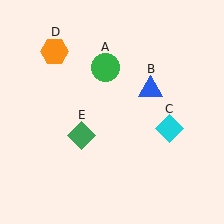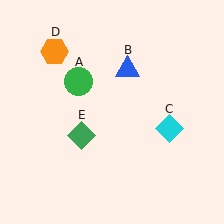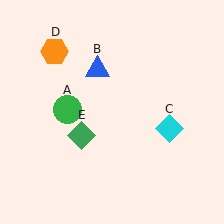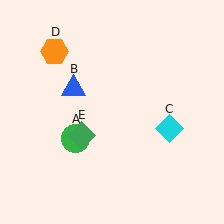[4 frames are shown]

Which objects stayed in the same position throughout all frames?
Cyan diamond (object C) and orange hexagon (object D) and green diamond (object E) remained stationary.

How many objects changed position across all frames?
2 objects changed position: green circle (object A), blue triangle (object B).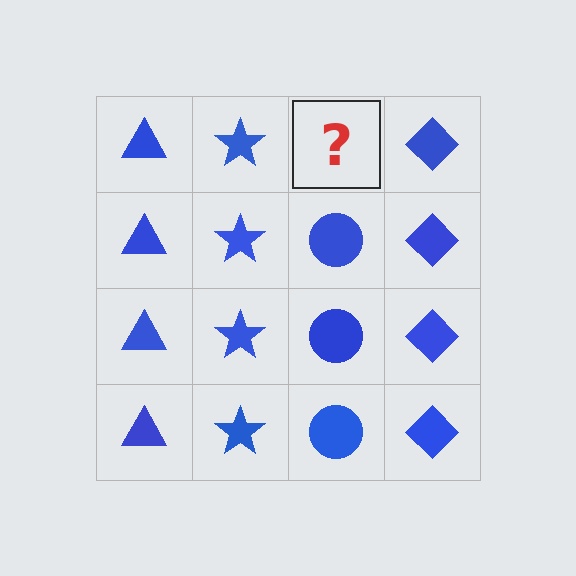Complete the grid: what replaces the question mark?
The question mark should be replaced with a blue circle.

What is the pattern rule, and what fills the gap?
The rule is that each column has a consistent shape. The gap should be filled with a blue circle.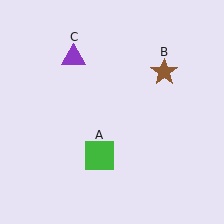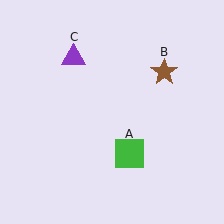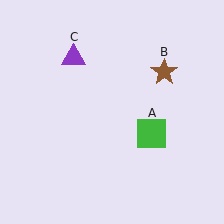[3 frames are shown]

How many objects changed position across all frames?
1 object changed position: green square (object A).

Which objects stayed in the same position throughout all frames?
Brown star (object B) and purple triangle (object C) remained stationary.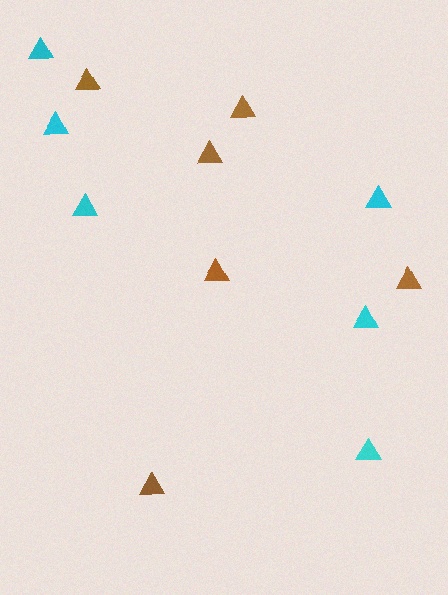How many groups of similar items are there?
There are 2 groups: one group of cyan triangles (6) and one group of brown triangles (6).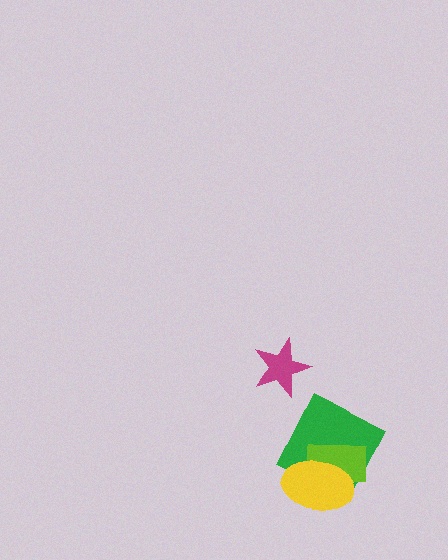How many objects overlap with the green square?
2 objects overlap with the green square.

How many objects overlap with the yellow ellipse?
2 objects overlap with the yellow ellipse.